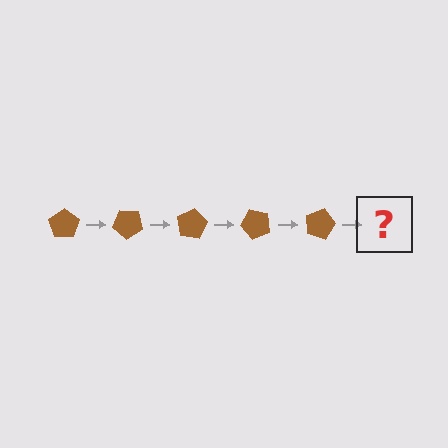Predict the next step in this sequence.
The next step is a brown pentagon rotated 200 degrees.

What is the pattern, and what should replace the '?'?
The pattern is that the pentagon rotates 40 degrees each step. The '?' should be a brown pentagon rotated 200 degrees.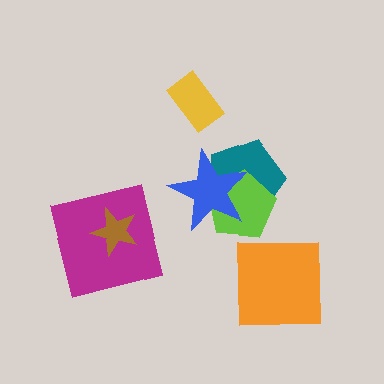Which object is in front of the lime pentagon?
The blue star is in front of the lime pentagon.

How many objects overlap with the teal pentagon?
2 objects overlap with the teal pentagon.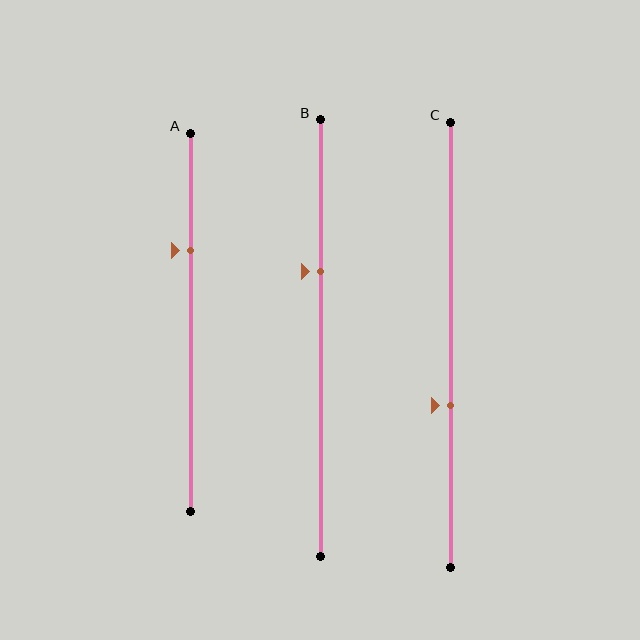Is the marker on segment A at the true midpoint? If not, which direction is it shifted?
No, the marker on segment A is shifted upward by about 19% of the segment length.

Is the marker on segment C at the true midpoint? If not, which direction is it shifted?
No, the marker on segment C is shifted downward by about 14% of the segment length.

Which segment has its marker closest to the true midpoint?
Segment C has its marker closest to the true midpoint.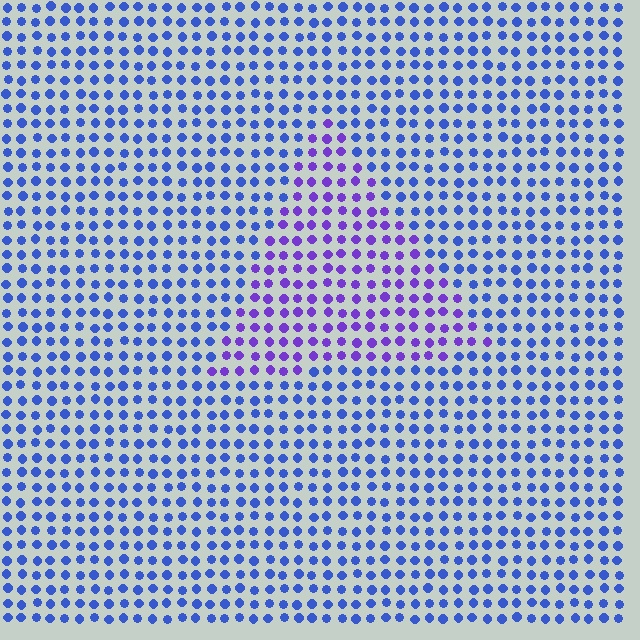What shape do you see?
I see a triangle.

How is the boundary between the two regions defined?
The boundary is defined purely by a slight shift in hue (about 38 degrees). Spacing, size, and orientation are identical on both sides.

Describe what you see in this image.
The image is filled with small blue elements in a uniform arrangement. A triangle-shaped region is visible where the elements are tinted to a slightly different hue, forming a subtle color boundary.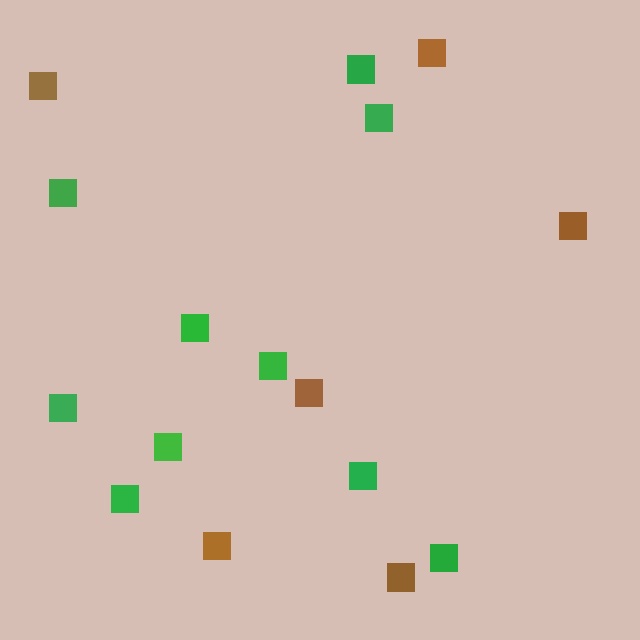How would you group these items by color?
There are 2 groups: one group of brown squares (6) and one group of green squares (10).